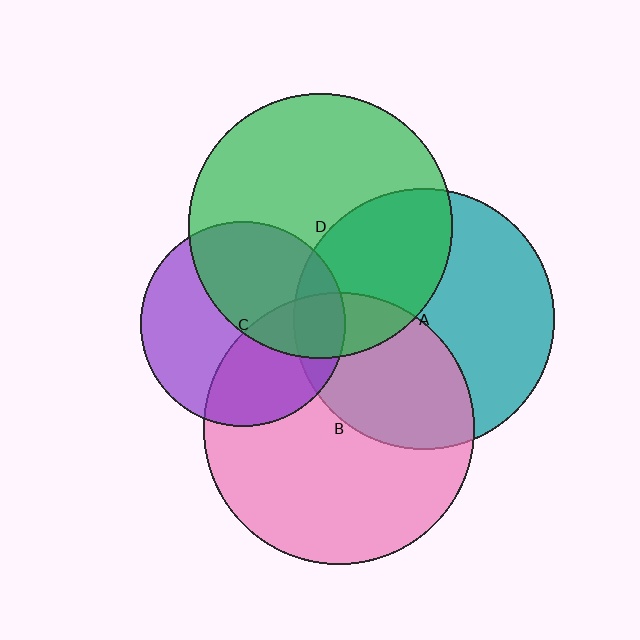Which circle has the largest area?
Circle B (pink).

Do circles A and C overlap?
Yes.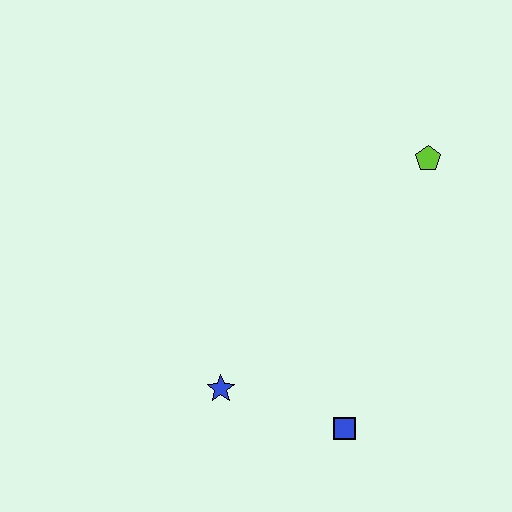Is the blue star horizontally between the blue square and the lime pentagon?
No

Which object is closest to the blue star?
The blue square is closest to the blue star.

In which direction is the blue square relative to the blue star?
The blue square is to the right of the blue star.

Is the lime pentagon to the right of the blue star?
Yes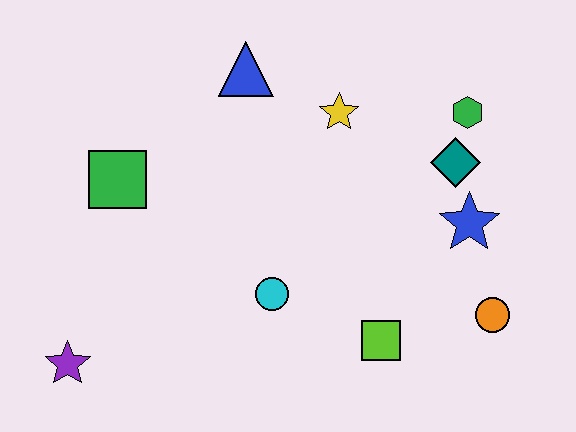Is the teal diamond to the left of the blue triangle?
No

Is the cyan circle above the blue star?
No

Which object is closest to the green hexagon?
The teal diamond is closest to the green hexagon.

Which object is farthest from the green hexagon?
The purple star is farthest from the green hexagon.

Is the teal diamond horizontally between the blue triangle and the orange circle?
Yes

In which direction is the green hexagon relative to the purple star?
The green hexagon is to the right of the purple star.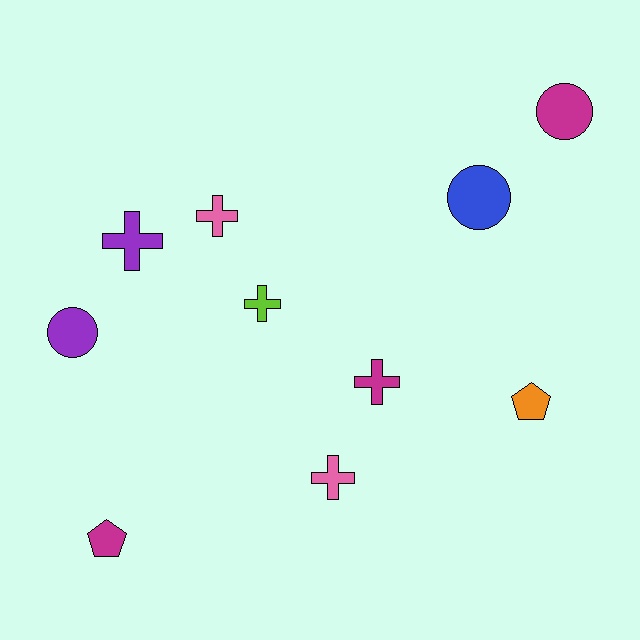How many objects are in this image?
There are 10 objects.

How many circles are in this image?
There are 3 circles.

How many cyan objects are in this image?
There are no cyan objects.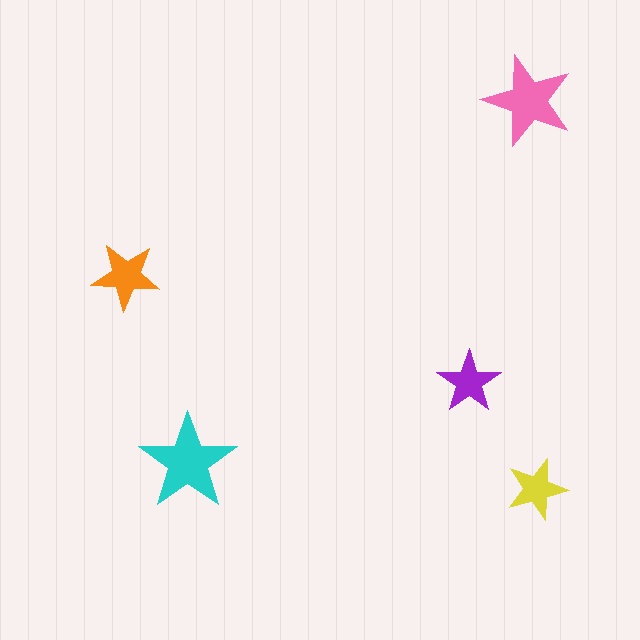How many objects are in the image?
There are 5 objects in the image.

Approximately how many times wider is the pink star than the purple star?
About 1.5 times wider.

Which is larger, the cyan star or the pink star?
The cyan one.